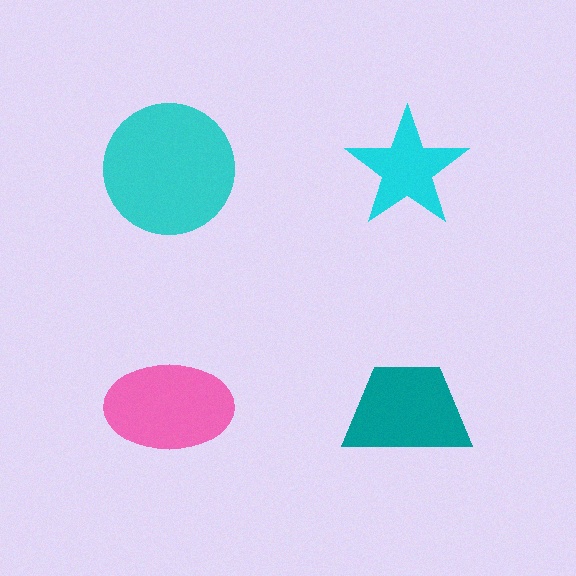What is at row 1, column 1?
A cyan circle.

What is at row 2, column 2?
A teal trapezoid.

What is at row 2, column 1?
A pink ellipse.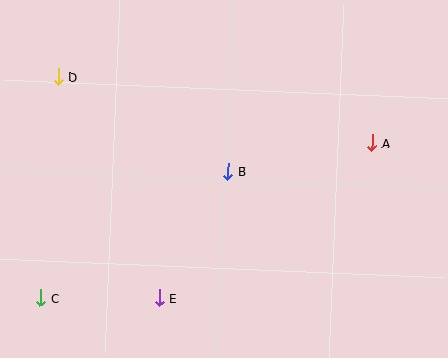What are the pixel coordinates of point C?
Point C is at (41, 298).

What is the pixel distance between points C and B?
The distance between C and B is 226 pixels.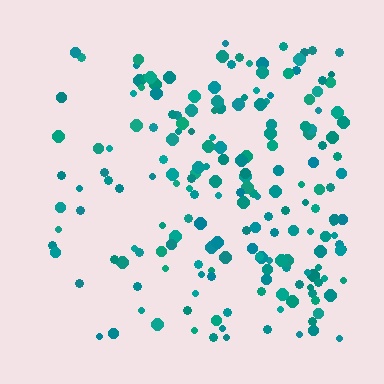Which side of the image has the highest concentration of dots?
The right.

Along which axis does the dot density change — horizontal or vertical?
Horizontal.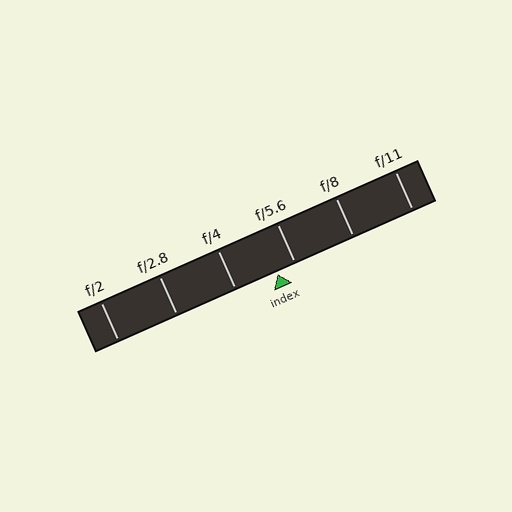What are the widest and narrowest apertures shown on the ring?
The widest aperture shown is f/2 and the narrowest is f/11.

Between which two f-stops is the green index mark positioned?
The index mark is between f/4 and f/5.6.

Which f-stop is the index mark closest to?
The index mark is closest to f/5.6.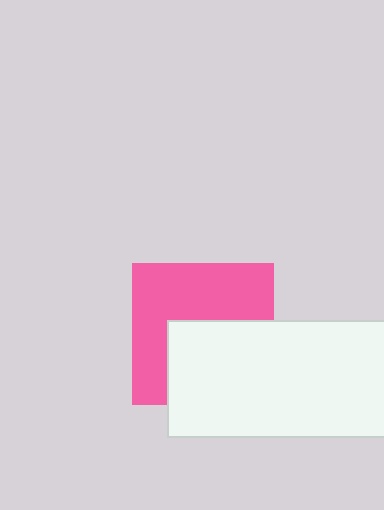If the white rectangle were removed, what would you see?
You would see the complete pink square.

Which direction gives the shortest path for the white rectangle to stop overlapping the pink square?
Moving down gives the shortest separation.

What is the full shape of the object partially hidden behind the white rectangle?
The partially hidden object is a pink square.